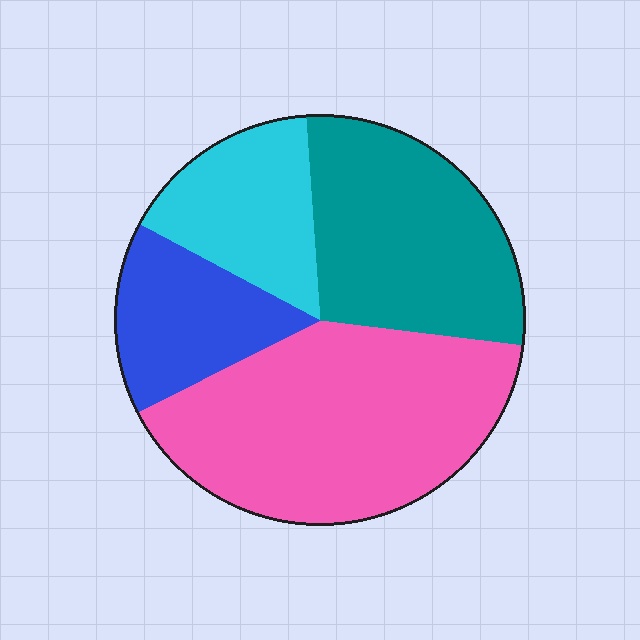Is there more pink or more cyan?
Pink.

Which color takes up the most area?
Pink, at roughly 40%.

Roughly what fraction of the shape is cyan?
Cyan takes up about one sixth (1/6) of the shape.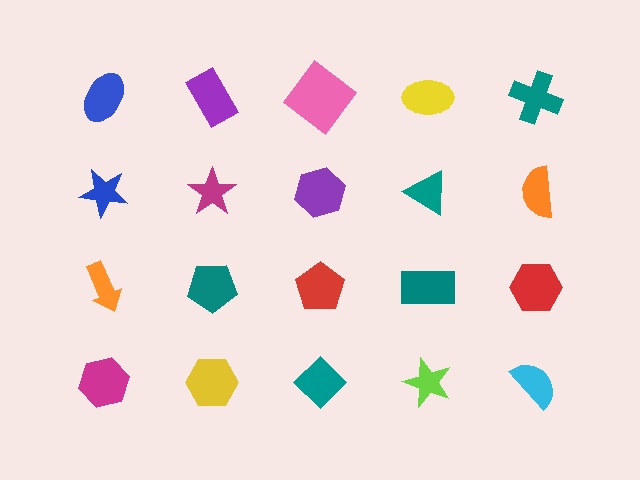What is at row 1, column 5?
A teal cross.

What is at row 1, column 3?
A pink diamond.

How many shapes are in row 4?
5 shapes.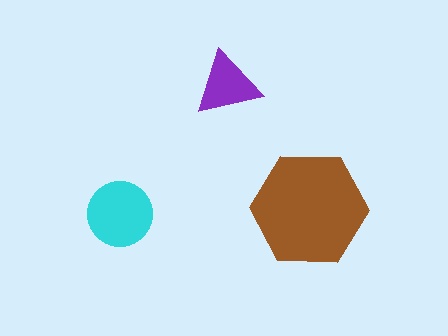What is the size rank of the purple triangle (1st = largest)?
3rd.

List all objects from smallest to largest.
The purple triangle, the cyan circle, the brown hexagon.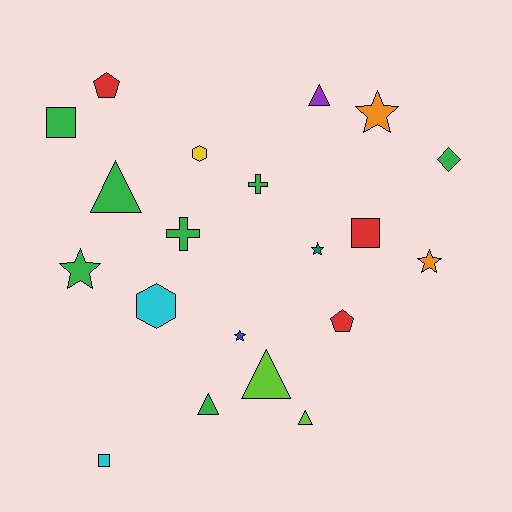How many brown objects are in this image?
There are no brown objects.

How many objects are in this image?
There are 20 objects.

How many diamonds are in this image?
There is 1 diamond.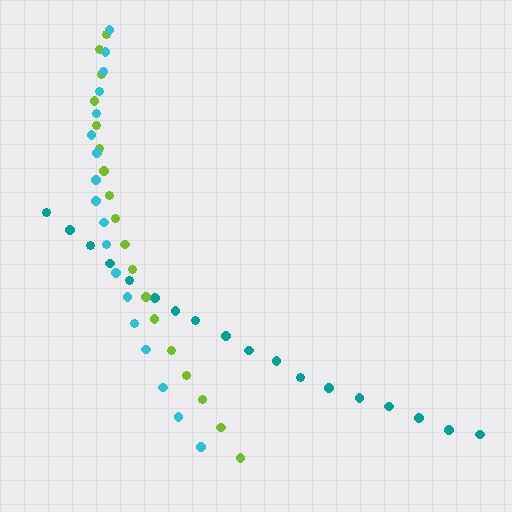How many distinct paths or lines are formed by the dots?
There are 3 distinct paths.